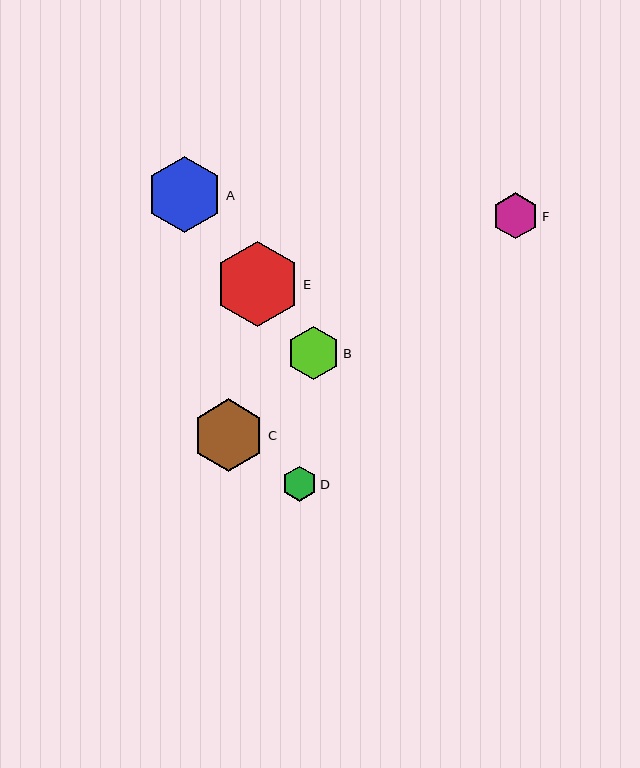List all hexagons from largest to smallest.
From largest to smallest: E, A, C, B, F, D.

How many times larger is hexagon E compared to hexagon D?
Hexagon E is approximately 2.4 times the size of hexagon D.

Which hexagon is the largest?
Hexagon E is the largest with a size of approximately 85 pixels.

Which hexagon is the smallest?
Hexagon D is the smallest with a size of approximately 35 pixels.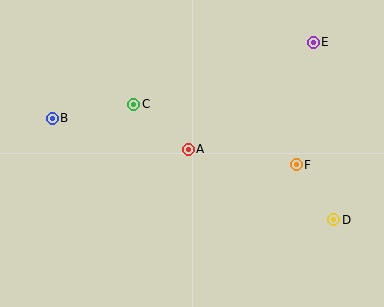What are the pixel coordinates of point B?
Point B is at (52, 118).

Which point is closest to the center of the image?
Point A at (188, 149) is closest to the center.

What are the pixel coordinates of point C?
Point C is at (134, 104).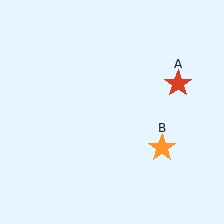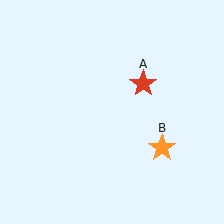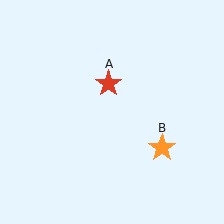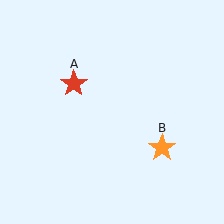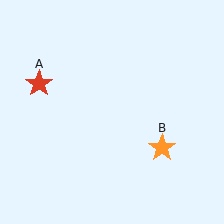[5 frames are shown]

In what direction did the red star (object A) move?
The red star (object A) moved left.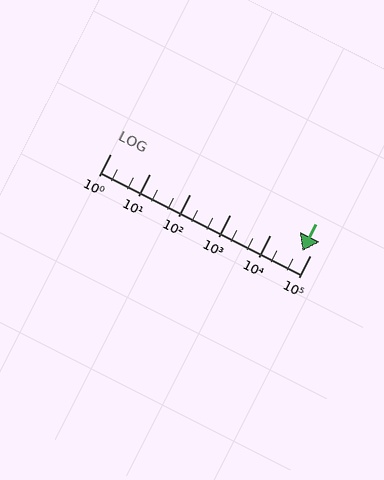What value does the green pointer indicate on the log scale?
The pointer indicates approximately 66000.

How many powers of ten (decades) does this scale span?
The scale spans 5 decades, from 1 to 100000.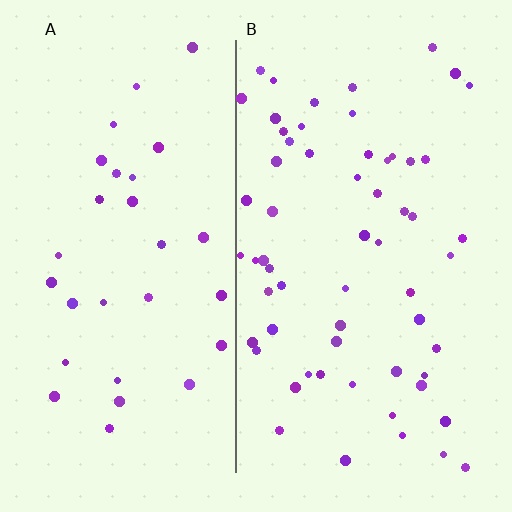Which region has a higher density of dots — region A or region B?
B (the right).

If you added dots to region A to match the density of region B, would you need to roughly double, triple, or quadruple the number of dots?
Approximately double.